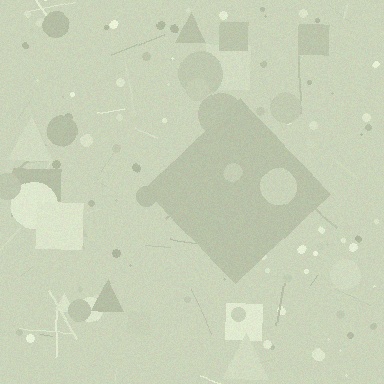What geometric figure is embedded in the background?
A diamond is embedded in the background.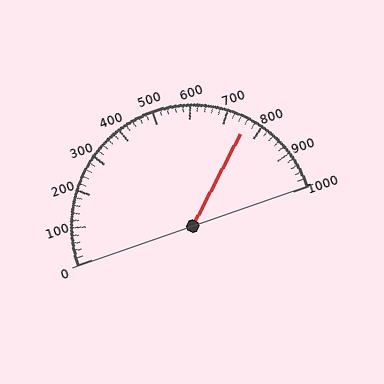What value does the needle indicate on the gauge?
The needle indicates approximately 760.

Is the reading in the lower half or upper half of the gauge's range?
The reading is in the upper half of the range (0 to 1000).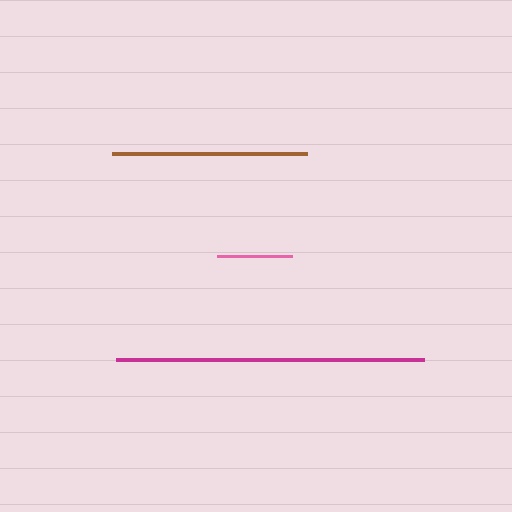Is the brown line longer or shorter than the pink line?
The brown line is longer than the pink line.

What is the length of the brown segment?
The brown segment is approximately 195 pixels long.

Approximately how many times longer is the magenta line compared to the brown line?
The magenta line is approximately 1.6 times the length of the brown line.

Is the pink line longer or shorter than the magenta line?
The magenta line is longer than the pink line.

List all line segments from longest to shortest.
From longest to shortest: magenta, brown, pink.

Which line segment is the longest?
The magenta line is the longest at approximately 309 pixels.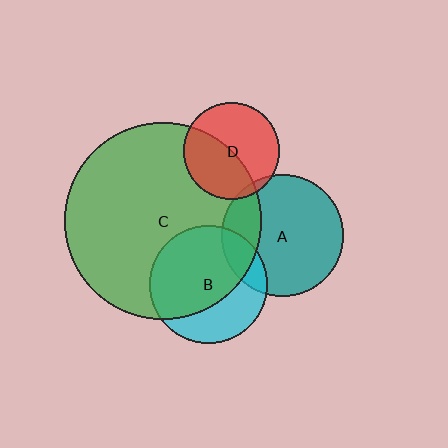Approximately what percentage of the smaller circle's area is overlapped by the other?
Approximately 5%.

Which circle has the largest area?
Circle C (green).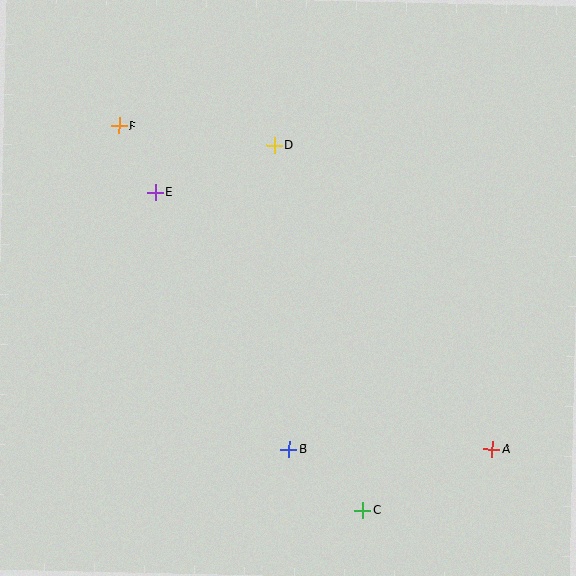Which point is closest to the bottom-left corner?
Point B is closest to the bottom-left corner.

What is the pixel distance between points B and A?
The distance between B and A is 203 pixels.